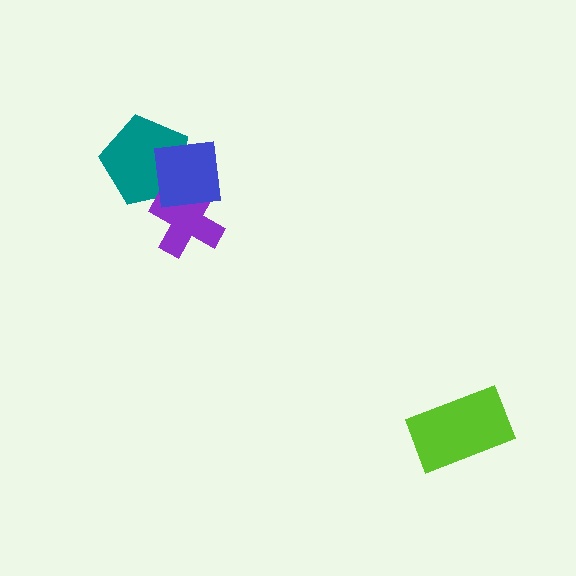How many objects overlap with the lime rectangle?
0 objects overlap with the lime rectangle.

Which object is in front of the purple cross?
The blue square is in front of the purple cross.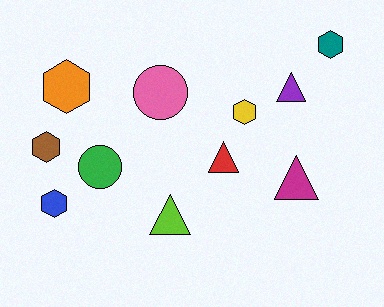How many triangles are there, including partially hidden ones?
There are 4 triangles.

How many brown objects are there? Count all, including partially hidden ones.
There is 1 brown object.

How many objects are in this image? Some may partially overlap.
There are 11 objects.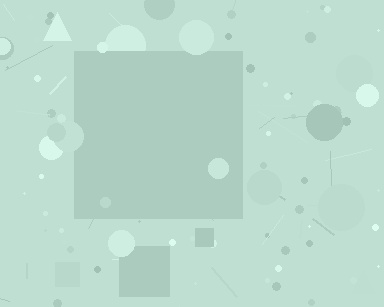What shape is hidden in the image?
A square is hidden in the image.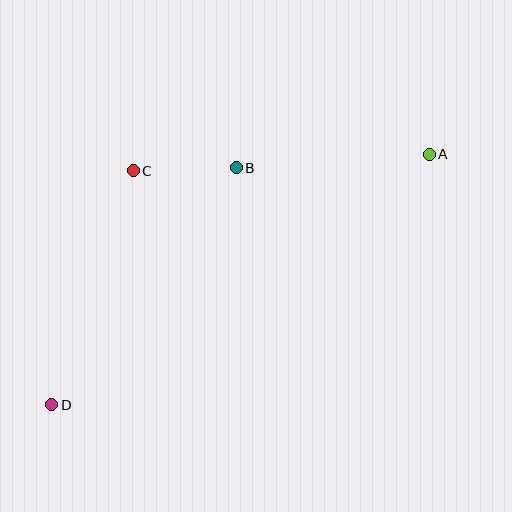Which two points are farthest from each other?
Points A and D are farthest from each other.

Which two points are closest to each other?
Points B and C are closest to each other.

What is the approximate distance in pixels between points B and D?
The distance between B and D is approximately 300 pixels.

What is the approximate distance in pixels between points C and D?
The distance between C and D is approximately 248 pixels.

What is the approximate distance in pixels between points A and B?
The distance between A and B is approximately 193 pixels.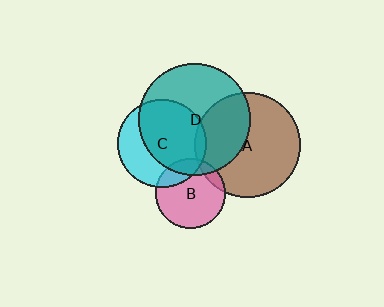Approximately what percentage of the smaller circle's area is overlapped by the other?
Approximately 65%.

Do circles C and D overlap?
Yes.